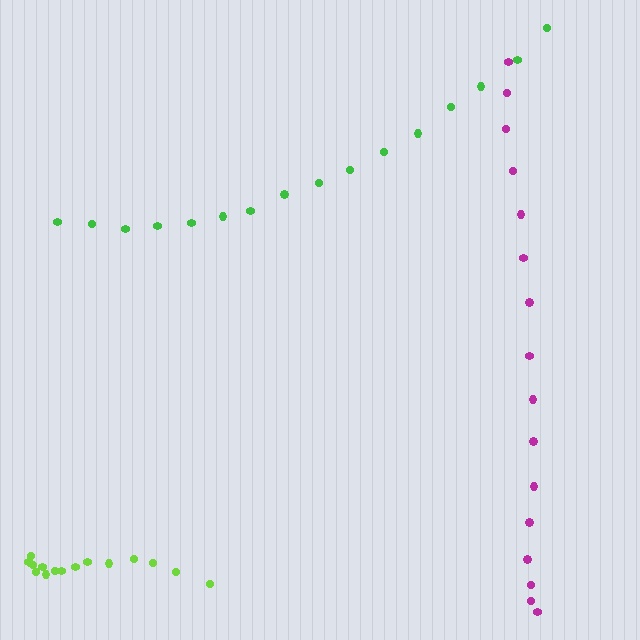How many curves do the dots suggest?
There are 3 distinct paths.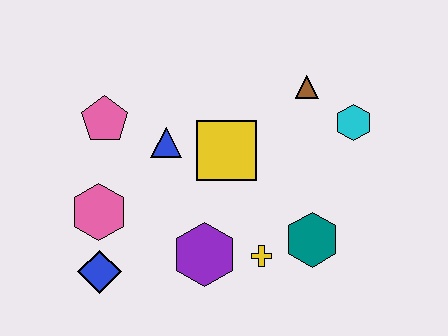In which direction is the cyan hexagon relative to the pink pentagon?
The cyan hexagon is to the right of the pink pentagon.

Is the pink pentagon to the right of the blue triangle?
No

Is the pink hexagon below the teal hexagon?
No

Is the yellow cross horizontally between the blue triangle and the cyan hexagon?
Yes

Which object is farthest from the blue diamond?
The cyan hexagon is farthest from the blue diamond.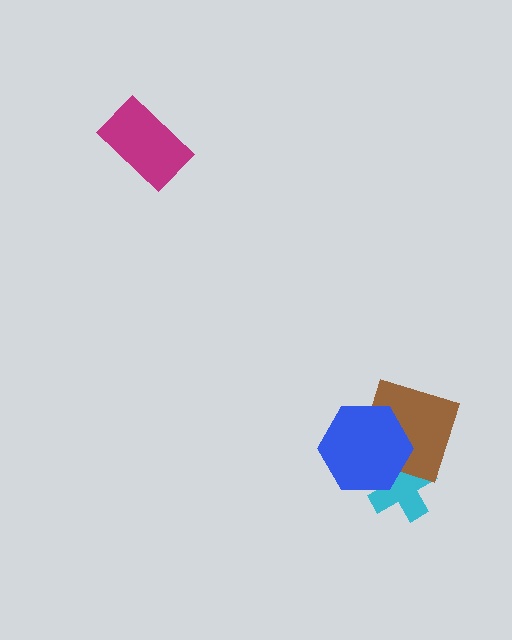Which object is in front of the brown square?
The blue hexagon is in front of the brown square.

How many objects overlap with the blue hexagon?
2 objects overlap with the blue hexagon.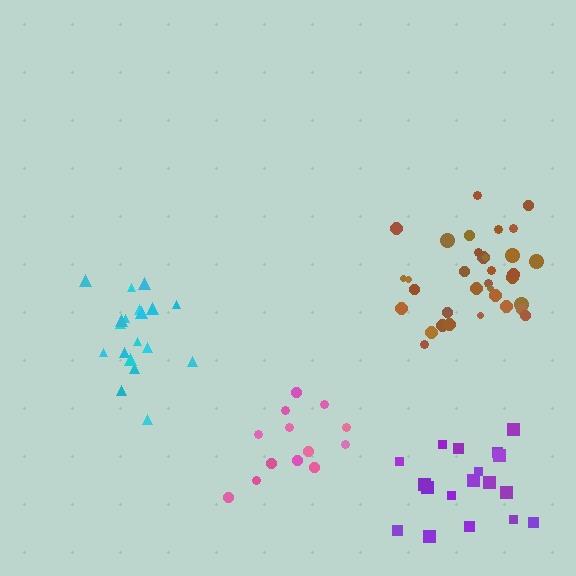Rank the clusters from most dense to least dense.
brown, cyan, purple, pink.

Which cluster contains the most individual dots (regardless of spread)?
Brown (35).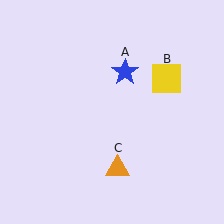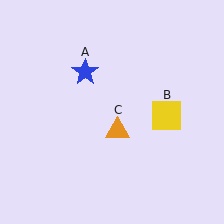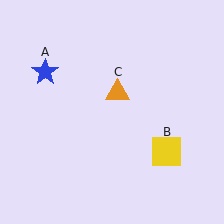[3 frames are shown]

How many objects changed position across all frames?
3 objects changed position: blue star (object A), yellow square (object B), orange triangle (object C).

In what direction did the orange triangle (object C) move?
The orange triangle (object C) moved up.